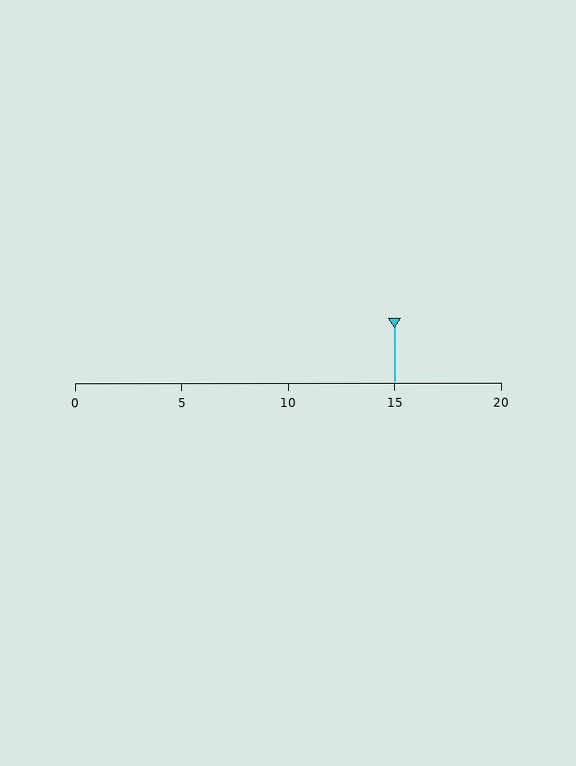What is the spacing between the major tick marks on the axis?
The major ticks are spaced 5 apart.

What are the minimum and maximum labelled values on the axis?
The axis runs from 0 to 20.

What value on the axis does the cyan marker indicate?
The marker indicates approximately 15.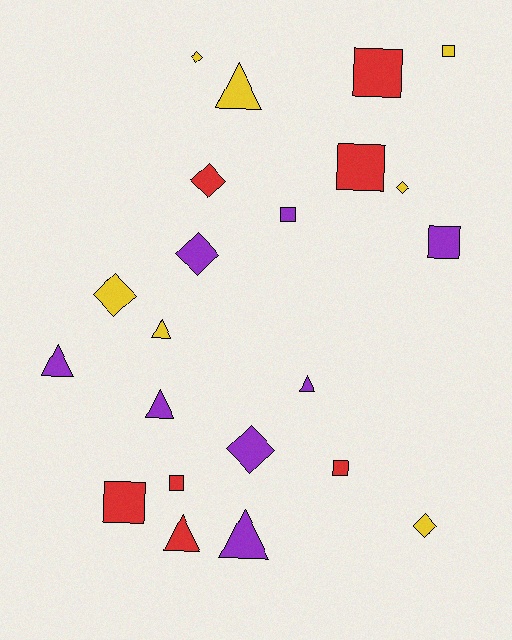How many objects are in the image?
There are 22 objects.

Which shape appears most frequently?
Square, with 8 objects.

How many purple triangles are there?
There are 4 purple triangles.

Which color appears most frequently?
Purple, with 8 objects.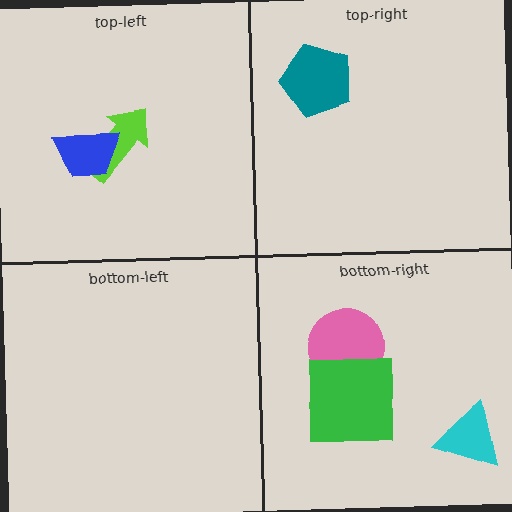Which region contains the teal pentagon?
The top-right region.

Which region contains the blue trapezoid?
The top-left region.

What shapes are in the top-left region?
The lime arrow, the blue trapezoid.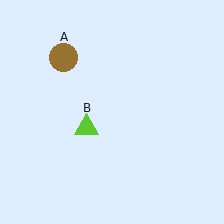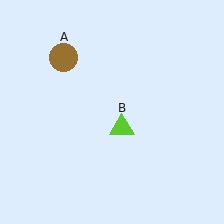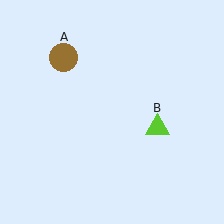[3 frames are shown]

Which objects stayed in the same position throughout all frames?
Brown circle (object A) remained stationary.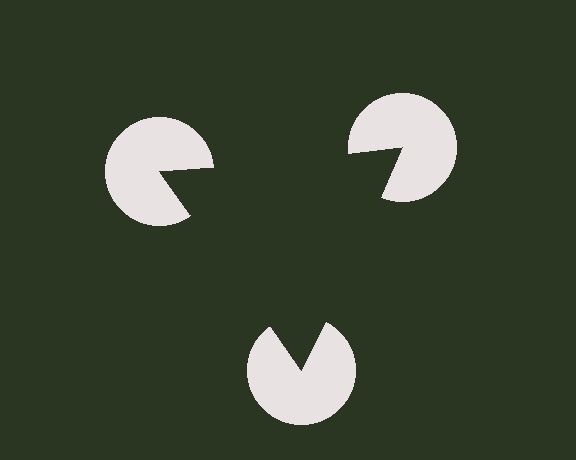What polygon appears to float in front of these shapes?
An illusory triangle — its edges are inferred from the aligned wedge cuts in the pac-man discs, not physically drawn.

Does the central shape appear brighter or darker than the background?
It typically appears slightly darker than the background, even though no actual brightness change is drawn.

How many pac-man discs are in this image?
There are 3 — one at each vertex of the illusory triangle.